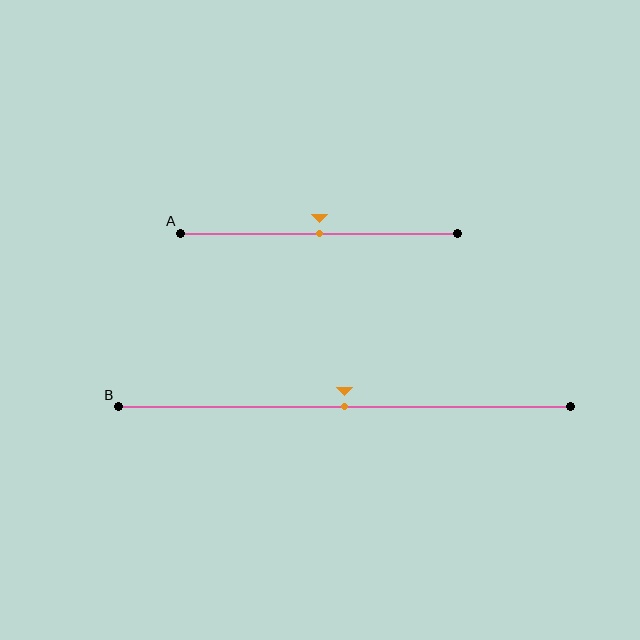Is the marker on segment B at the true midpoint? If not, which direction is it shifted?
Yes, the marker on segment B is at the true midpoint.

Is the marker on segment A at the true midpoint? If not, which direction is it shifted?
Yes, the marker on segment A is at the true midpoint.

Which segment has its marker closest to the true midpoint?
Segment A has its marker closest to the true midpoint.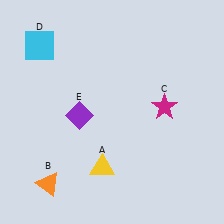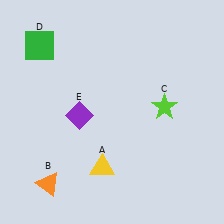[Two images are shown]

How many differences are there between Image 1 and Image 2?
There are 2 differences between the two images.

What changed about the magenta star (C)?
In Image 1, C is magenta. In Image 2, it changed to lime.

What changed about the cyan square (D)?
In Image 1, D is cyan. In Image 2, it changed to green.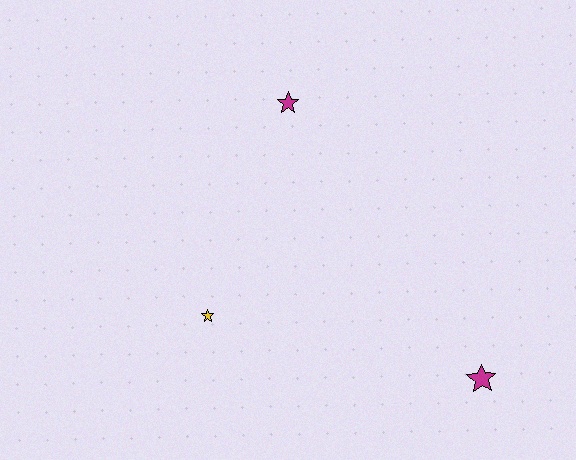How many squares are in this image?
There are no squares.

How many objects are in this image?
There are 3 objects.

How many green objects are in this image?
There are no green objects.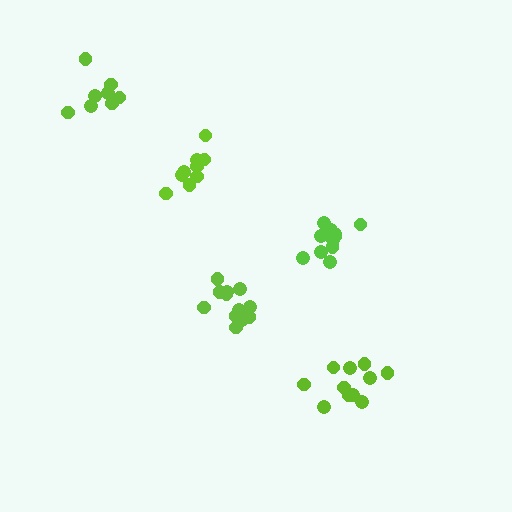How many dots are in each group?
Group 1: 11 dots, Group 2: 9 dots, Group 3: 8 dots, Group 4: 12 dots, Group 5: 11 dots (51 total).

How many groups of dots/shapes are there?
There are 5 groups.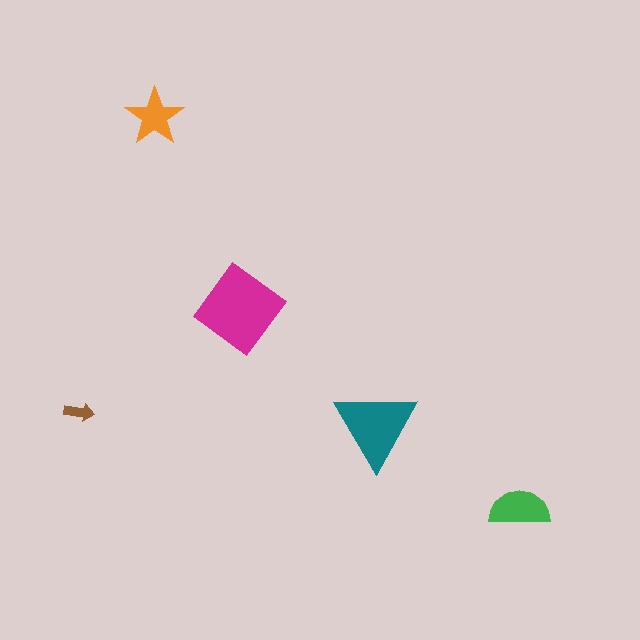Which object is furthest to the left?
The brown arrow is leftmost.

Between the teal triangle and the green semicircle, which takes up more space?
The teal triangle.